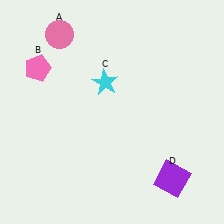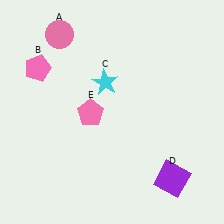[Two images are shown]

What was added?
A pink pentagon (E) was added in Image 2.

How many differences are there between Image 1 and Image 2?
There is 1 difference between the two images.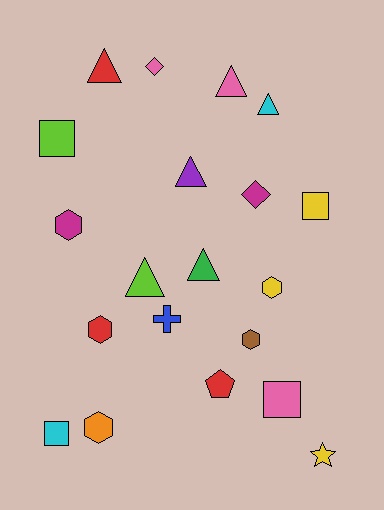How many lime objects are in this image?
There are 2 lime objects.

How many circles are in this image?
There are no circles.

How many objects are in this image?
There are 20 objects.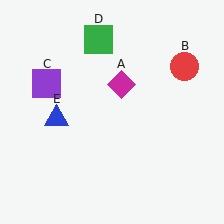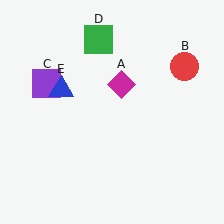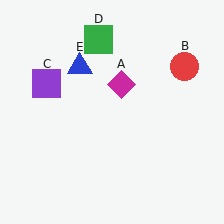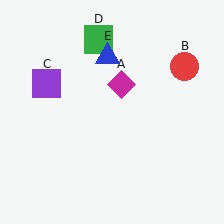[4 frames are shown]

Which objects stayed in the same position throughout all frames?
Magenta diamond (object A) and red circle (object B) and purple square (object C) and green square (object D) remained stationary.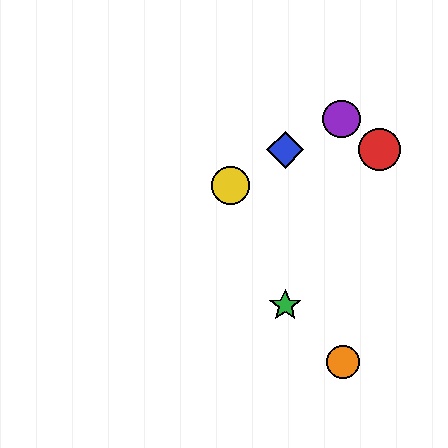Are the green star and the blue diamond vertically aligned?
Yes, both are at x≈285.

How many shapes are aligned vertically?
2 shapes (the blue diamond, the green star) are aligned vertically.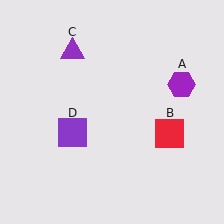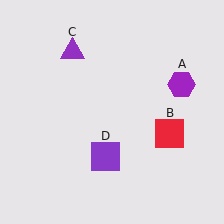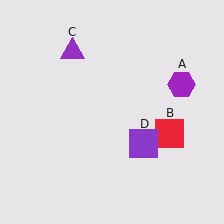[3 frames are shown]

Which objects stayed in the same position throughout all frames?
Purple hexagon (object A) and red square (object B) and purple triangle (object C) remained stationary.